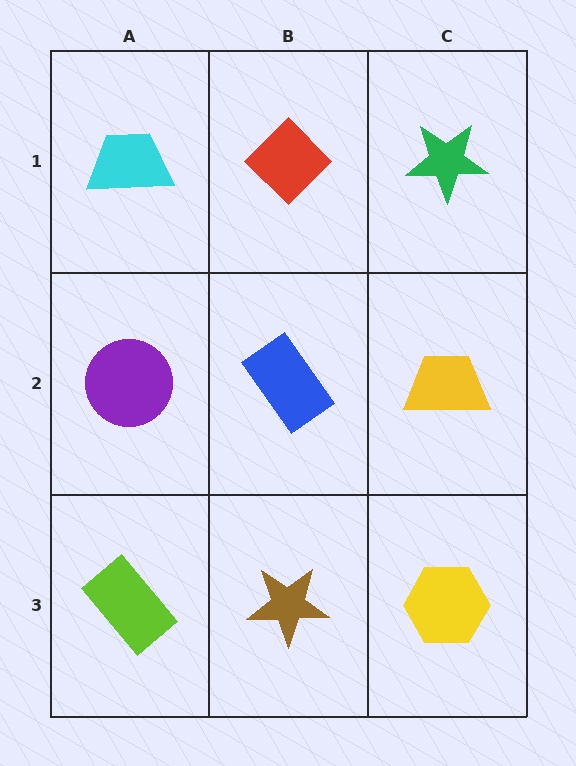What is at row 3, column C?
A yellow hexagon.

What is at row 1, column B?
A red diamond.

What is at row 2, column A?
A purple circle.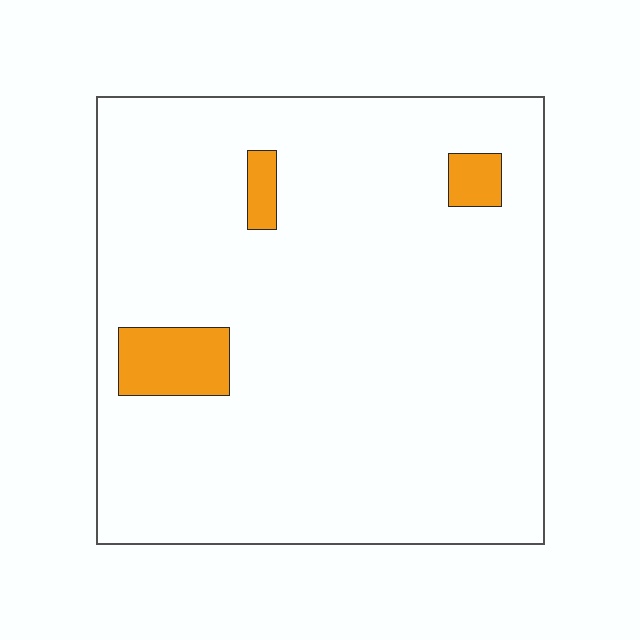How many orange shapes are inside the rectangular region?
3.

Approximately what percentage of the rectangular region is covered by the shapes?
Approximately 5%.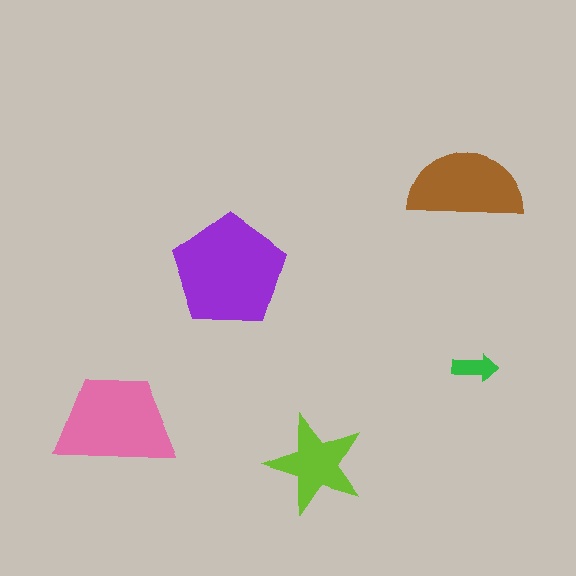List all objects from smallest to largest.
The green arrow, the lime star, the brown semicircle, the pink trapezoid, the purple pentagon.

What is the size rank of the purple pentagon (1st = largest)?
1st.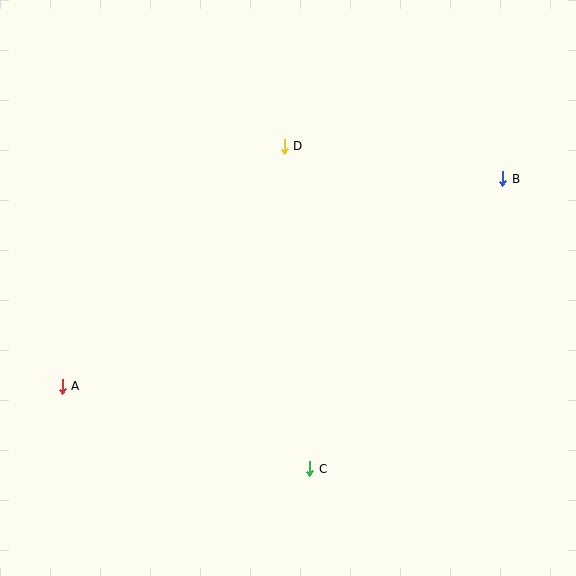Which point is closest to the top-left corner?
Point D is closest to the top-left corner.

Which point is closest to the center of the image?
Point D at (284, 146) is closest to the center.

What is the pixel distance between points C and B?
The distance between C and B is 349 pixels.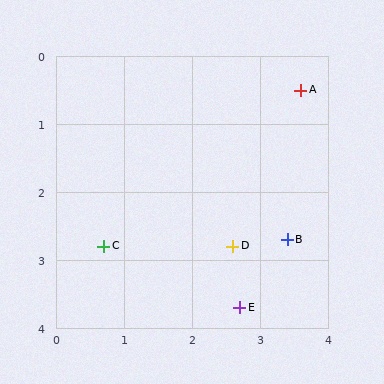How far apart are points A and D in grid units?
Points A and D are about 2.5 grid units apart.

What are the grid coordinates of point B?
Point B is at approximately (3.4, 2.7).